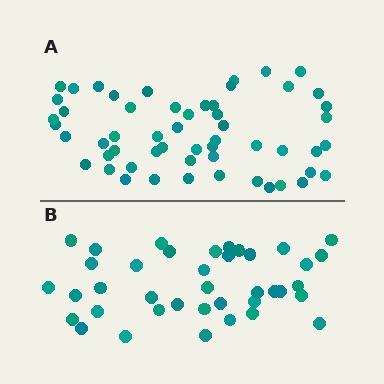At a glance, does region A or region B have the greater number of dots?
Region A (the top region) has more dots.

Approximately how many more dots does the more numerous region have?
Region A has approximately 15 more dots than region B.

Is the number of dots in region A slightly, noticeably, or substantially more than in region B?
Region A has noticeably more, but not dramatically so. The ratio is roughly 1.4 to 1.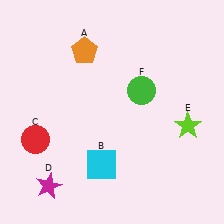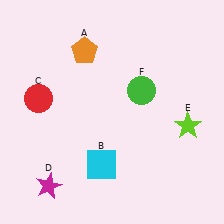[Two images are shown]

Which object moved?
The red circle (C) moved up.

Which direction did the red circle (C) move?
The red circle (C) moved up.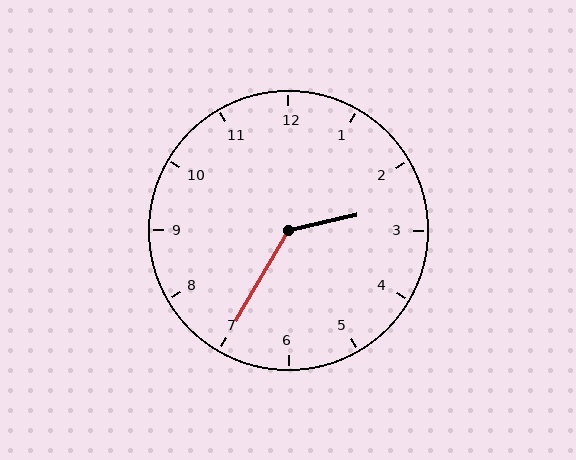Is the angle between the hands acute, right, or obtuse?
It is obtuse.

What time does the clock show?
2:35.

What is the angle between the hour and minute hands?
Approximately 132 degrees.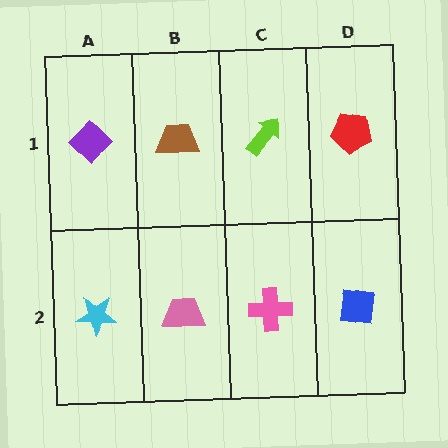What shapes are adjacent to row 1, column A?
A cyan star (row 2, column A), a brown trapezoid (row 1, column B).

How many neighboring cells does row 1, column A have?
2.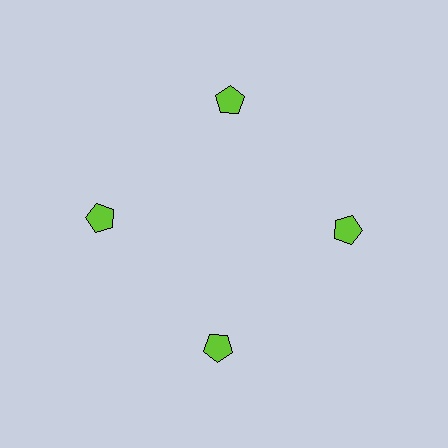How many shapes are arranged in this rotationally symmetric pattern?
There are 4 shapes, arranged in 4 groups of 1.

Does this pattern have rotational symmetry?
Yes, this pattern has 4-fold rotational symmetry. It looks the same after rotating 90 degrees around the center.